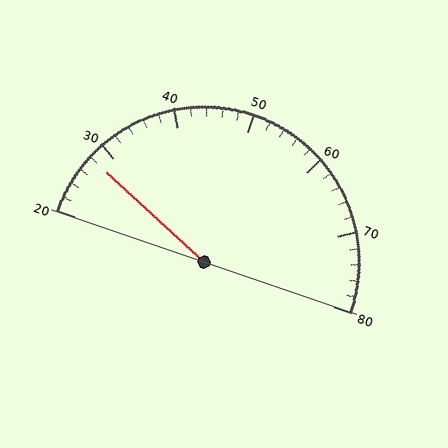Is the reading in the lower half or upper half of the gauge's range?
The reading is in the lower half of the range (20 to 80).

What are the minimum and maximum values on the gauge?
The gauge ranges from 20 to 80.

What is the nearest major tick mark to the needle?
The nearest major tick mark is 30.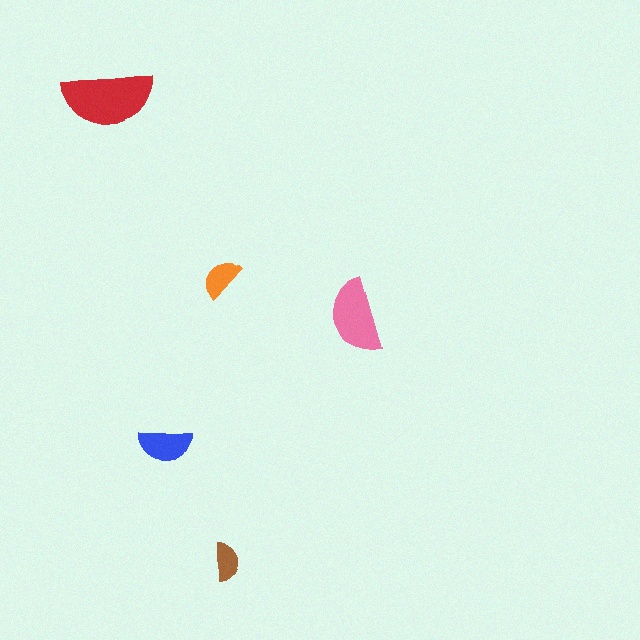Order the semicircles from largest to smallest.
the red one, the pink one, the blue one, the orange one, the brown one.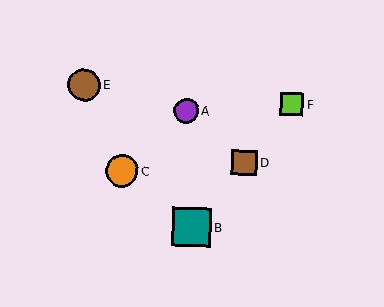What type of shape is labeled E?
Shape E is a brown circle.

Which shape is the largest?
The teal square (labeled B) is the largest.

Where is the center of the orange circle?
The center of the orange circle is at (122, 171).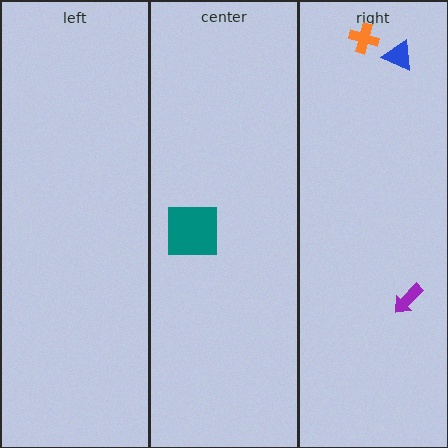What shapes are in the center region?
The teal square.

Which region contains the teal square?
The center region.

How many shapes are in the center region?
1.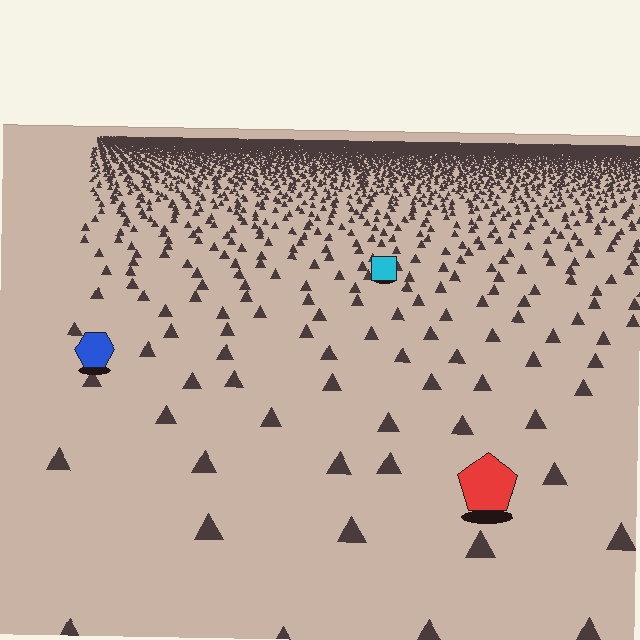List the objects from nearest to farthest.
From nearest to farthest: the red pentagon, the blue hexagon, the cyan square.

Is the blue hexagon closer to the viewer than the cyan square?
Yes. The blue hexagon is closer — you can tell from the texture gradient: the ground texture is coarser near it.